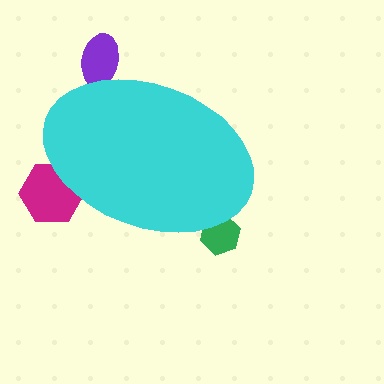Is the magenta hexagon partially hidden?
Yes, the magenta hexagon is partially hidden behind the cyan ellipse.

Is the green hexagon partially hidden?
Yes, the green hexagon is partially hidden behind the cyan ellipse.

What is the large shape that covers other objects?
A cyan ellipse.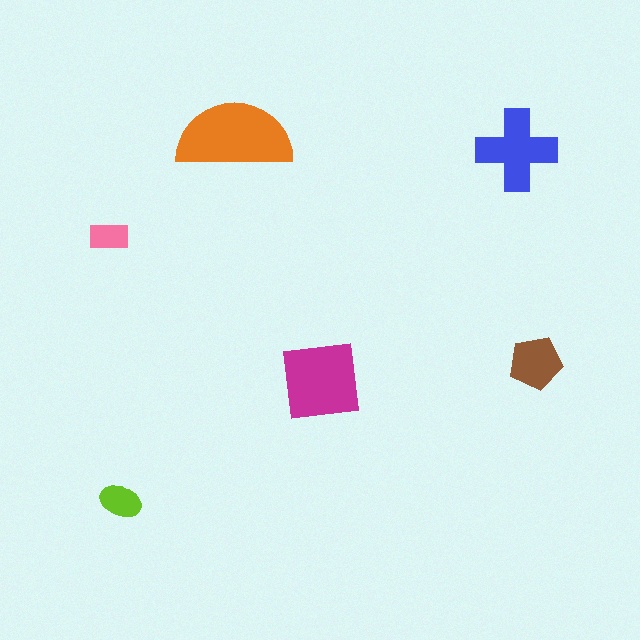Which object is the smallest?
The pink rectangle.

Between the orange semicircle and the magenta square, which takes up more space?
The orange semicircle.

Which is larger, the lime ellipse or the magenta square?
The magenta square.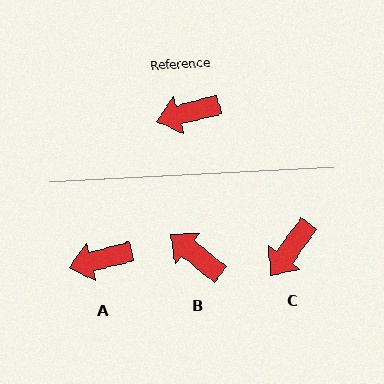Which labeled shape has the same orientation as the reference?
A.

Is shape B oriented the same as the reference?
No, it is off by about 54 degrees.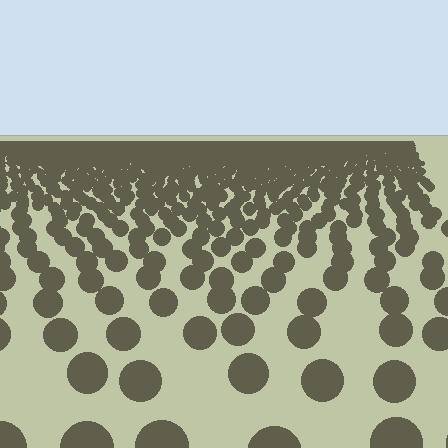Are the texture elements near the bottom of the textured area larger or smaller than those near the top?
Larger. Near the bottom, elements are closer to the viewer and appear at a bigger on-screen size.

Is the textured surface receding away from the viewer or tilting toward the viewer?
The surface is receding away from the viewer. Texture elements get smaller and denser toward the top.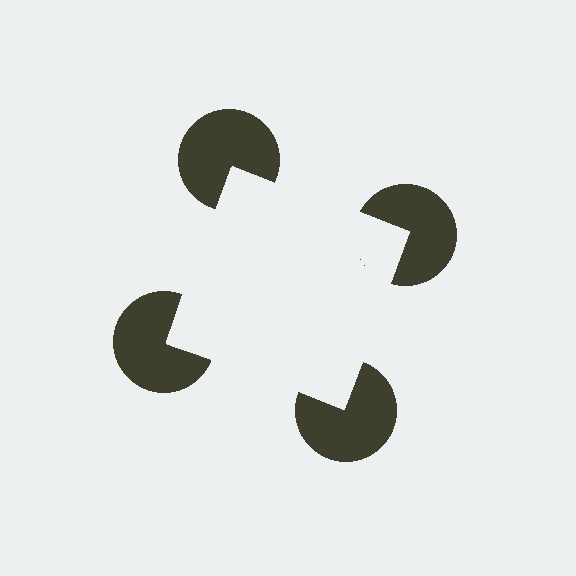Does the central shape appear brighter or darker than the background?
It typically appears slightly brighter than the background, even though no actual brightness change is drawn.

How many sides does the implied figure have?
4 sides.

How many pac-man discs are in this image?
There are 4 — one at each vertex of the illusory square.